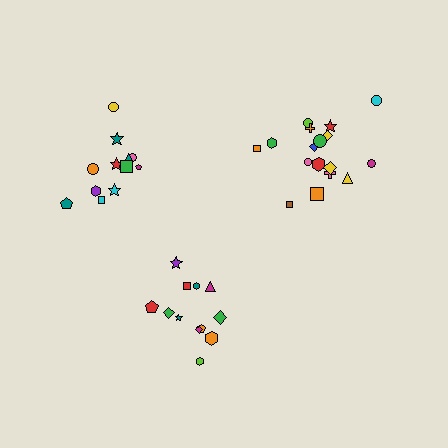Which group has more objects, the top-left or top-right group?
The top-right group.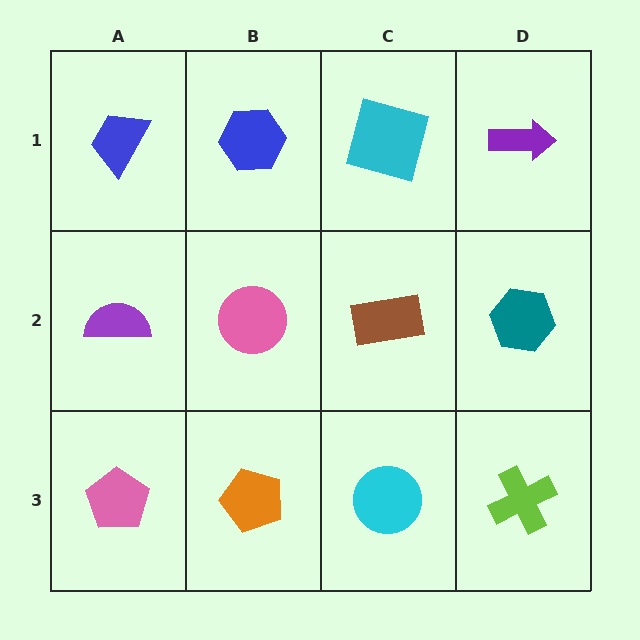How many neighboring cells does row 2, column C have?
4.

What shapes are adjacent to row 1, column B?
A pink circle (row 2, column B), a blue trapezoid (row 1, column A), a cyan square (row 1, column C).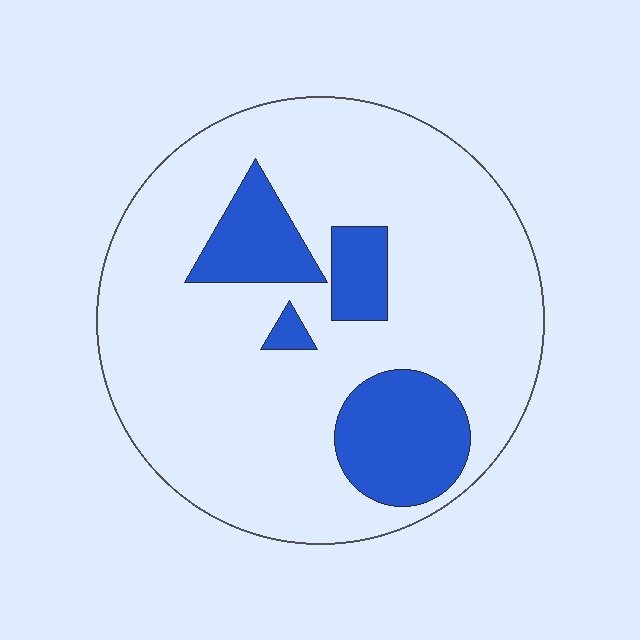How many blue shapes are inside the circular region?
4.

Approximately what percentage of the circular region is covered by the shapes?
Approximately 20%.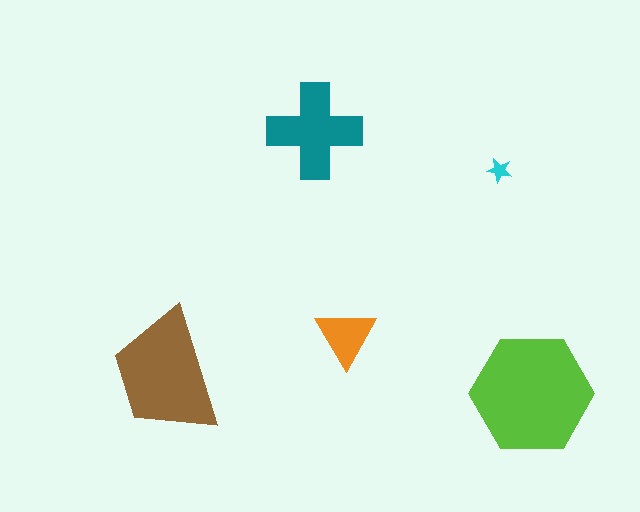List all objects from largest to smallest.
The lime hexagon, the brown trapezoid, the teal cross, the orange triangle, the cyan star.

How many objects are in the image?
There are 5 objects in the image.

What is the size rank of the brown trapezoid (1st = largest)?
2nd.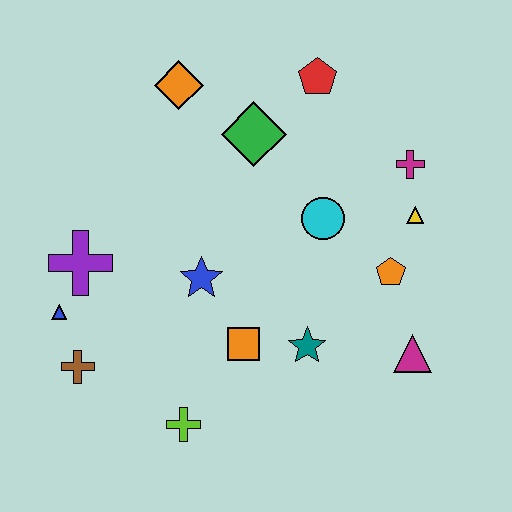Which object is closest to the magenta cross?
The yellow triangle is closest to the magenta cross.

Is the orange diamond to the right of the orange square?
No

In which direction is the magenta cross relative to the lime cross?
The magenta cross is above the lime cross.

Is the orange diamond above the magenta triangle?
Yes